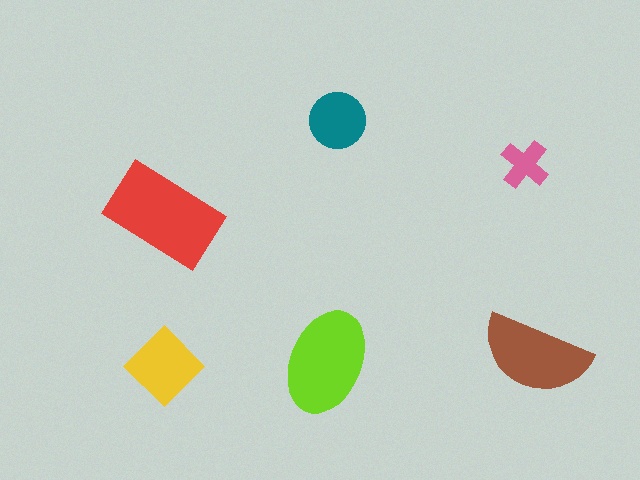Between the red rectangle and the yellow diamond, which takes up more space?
The red rectangle.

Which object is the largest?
The red rectangle.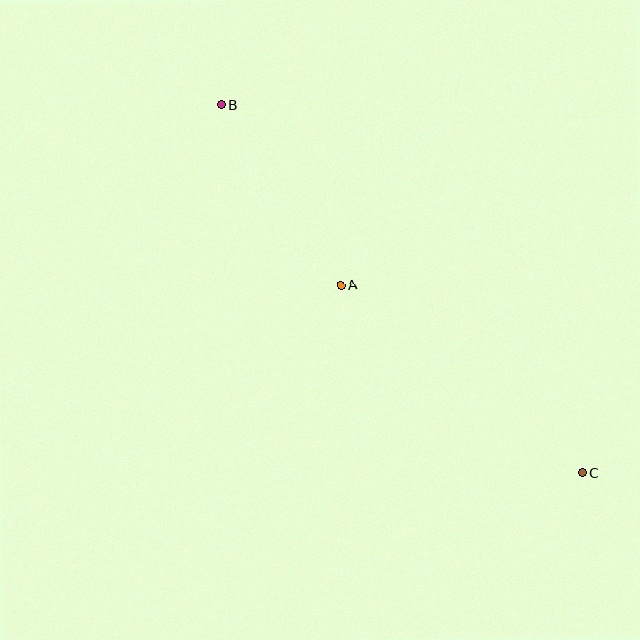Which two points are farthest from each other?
Points B and C are farthest from each other.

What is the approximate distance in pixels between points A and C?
The distance between A and C is approximately 306 pixels.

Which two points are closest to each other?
Points A and B are closest to each other.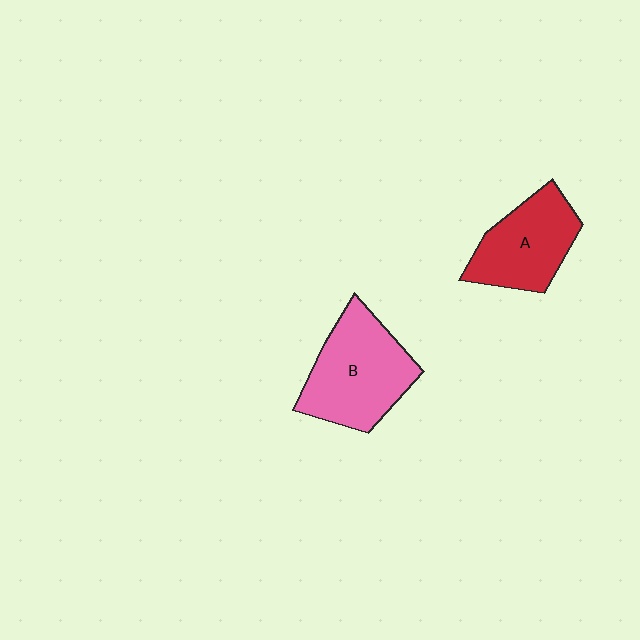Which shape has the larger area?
Shape B (pink).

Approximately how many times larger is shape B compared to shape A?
Approximately 1.2 times.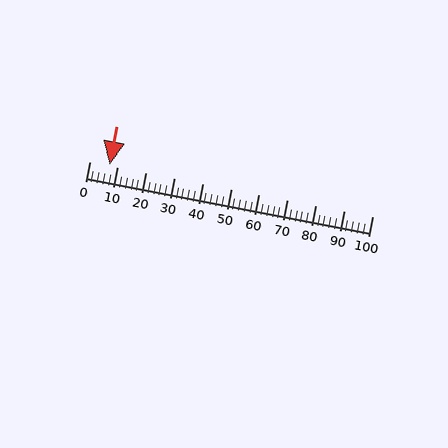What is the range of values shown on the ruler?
The ruler shows values from 0 to 100.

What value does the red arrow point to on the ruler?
The red arrow points to approximately 7.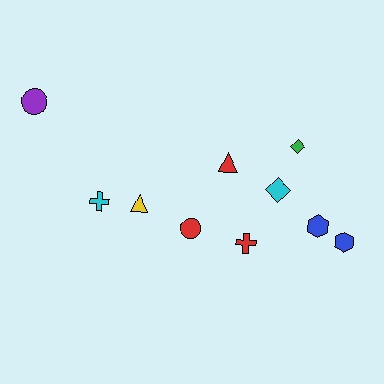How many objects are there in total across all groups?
There are 10 objects.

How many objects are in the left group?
There are 4 objects.